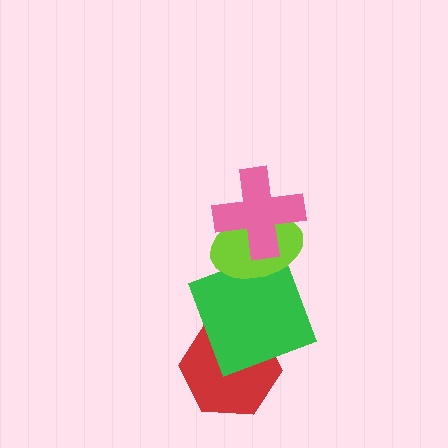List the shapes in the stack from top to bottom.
From top to bottom: the pink cross, the lime ellipse, the green square, the red hexagon.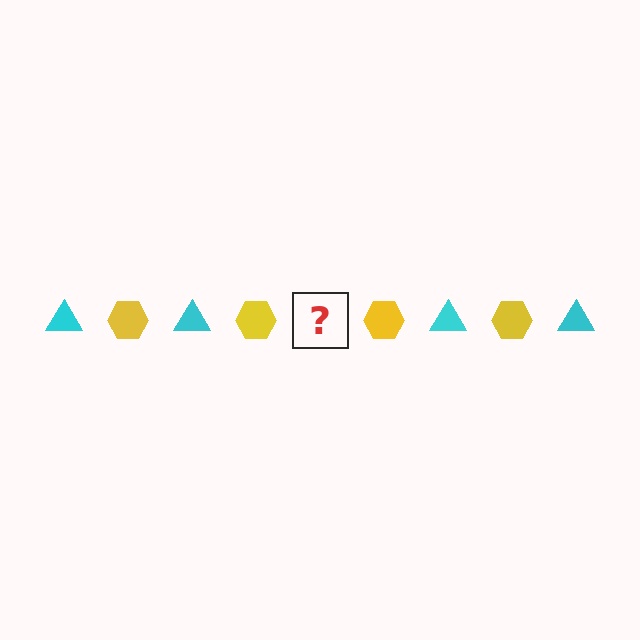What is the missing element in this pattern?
The missing element is a cyan triangle.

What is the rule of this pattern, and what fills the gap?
The rule is that the pattern alternates between cyan triangle and yellow hexagon. The gap should be filled with a cyan triangle.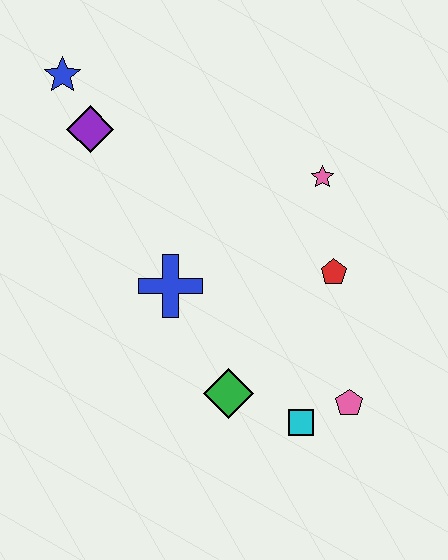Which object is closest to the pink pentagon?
The cyan square is closest to the pink pentagon.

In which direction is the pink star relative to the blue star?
The pink star is to the right of the blue star.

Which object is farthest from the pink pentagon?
The blue star is farthest from the pink pentagon.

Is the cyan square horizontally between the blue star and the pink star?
Yes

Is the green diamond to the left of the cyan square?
Yes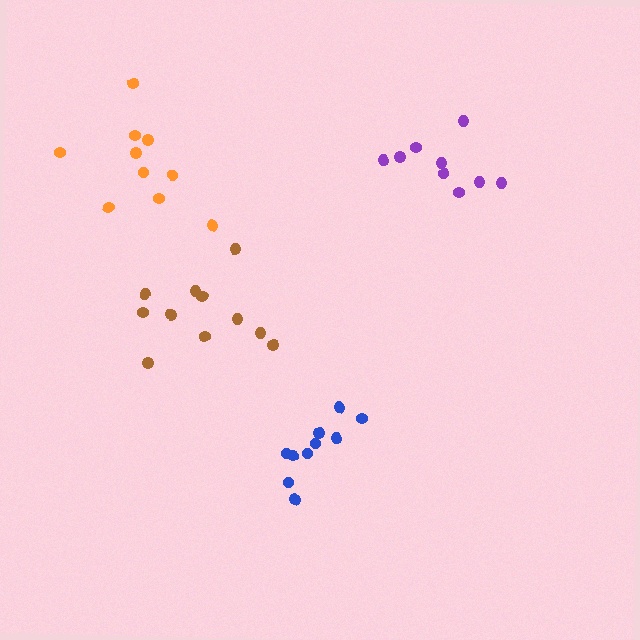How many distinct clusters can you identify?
There are 4 distinct clusters.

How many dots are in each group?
Group 1: 10 dots, Group 2: 11 dots, Group 3: 9 dots, Group 4: 10 dots (40 total).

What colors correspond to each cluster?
The clusters are colored: orange, brown, purple, blue.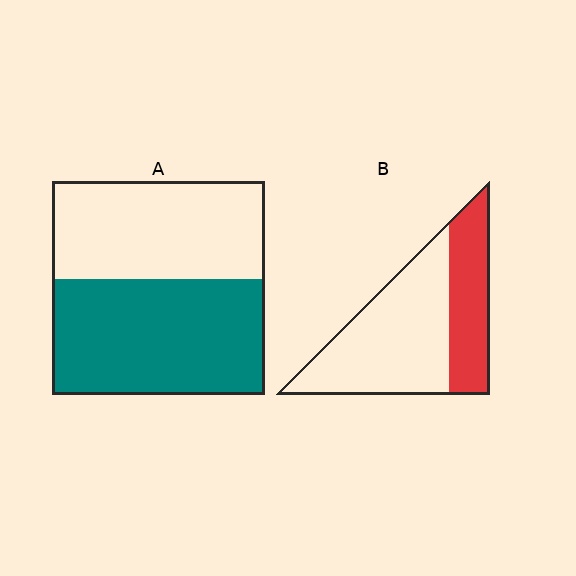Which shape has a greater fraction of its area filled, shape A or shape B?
Shape A.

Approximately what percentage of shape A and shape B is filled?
A is approximately 55% and B is approximately 35%.